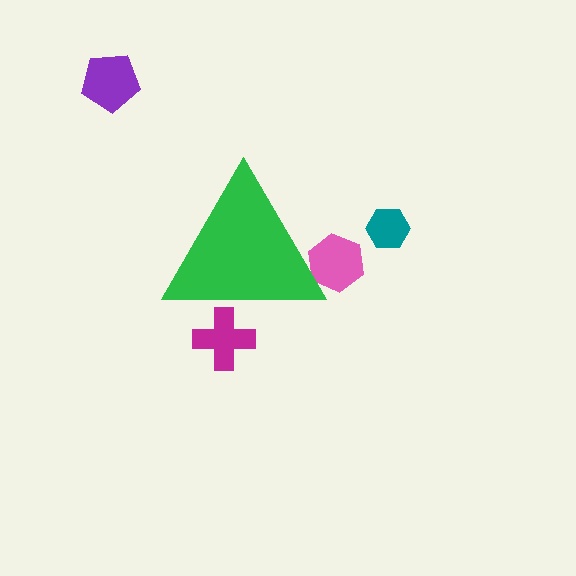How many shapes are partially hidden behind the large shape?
2 shapes are partially hidden.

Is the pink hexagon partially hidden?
Yes, the pink hexagon is partially hidden behind the green triangle.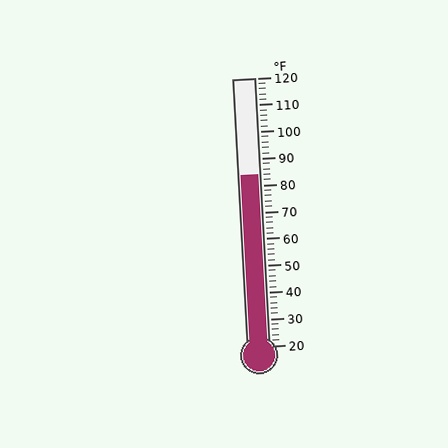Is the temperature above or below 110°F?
The temperature is below 110°F.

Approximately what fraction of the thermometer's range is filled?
The thermometer is filled to approximately 65% of its range.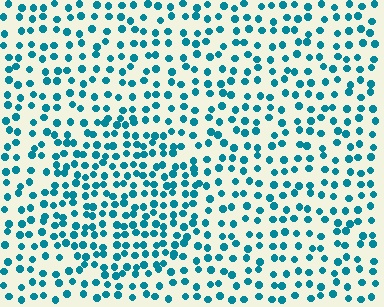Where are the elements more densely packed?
The elements are more densely packed inside the circle boundary.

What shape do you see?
I see a circle.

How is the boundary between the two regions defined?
The boundary is defined by a change in element density (approximately 1.6x ratio). All elements are the same color, size, and shape.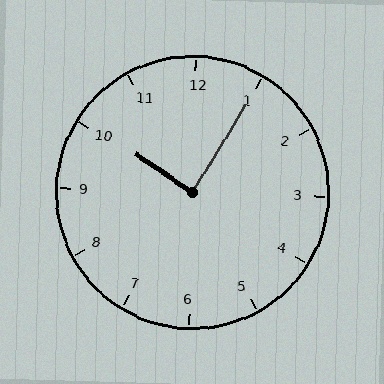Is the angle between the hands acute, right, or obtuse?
It is right.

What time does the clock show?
10:05.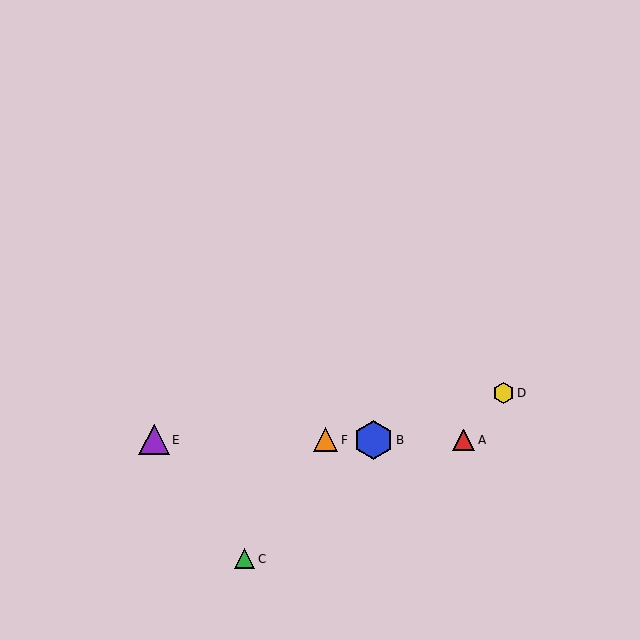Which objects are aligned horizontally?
Objects A, B, E, F are aligned horizontally.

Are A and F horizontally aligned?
Yes, both are at y≈440.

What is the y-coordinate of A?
Object A is at y≈440.